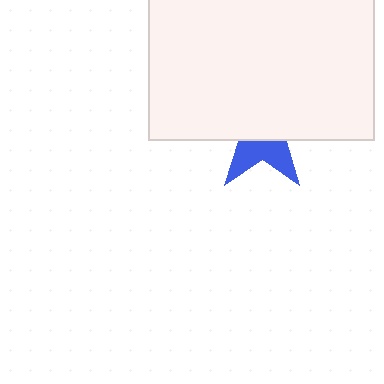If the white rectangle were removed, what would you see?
You would see the complete blue star.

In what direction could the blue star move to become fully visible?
The blue star could move down. That would shift it out from behind the white rectangle entirely.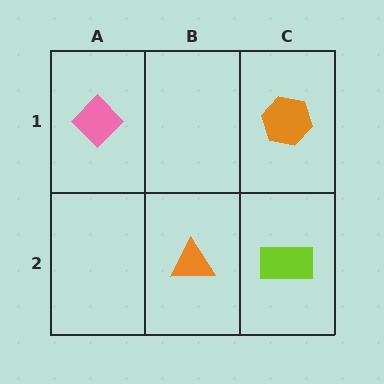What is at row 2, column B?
An orange triangle.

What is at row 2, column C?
A lime rectangle.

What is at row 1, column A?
A pink diamond.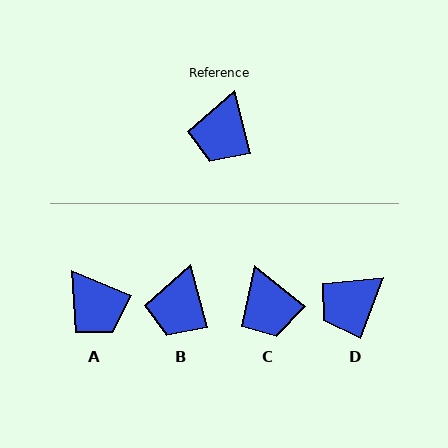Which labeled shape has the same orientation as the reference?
B.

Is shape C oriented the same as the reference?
No, it is off by about 37 degrees.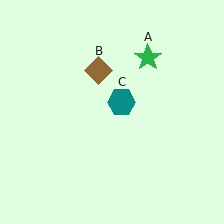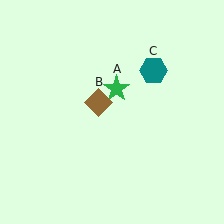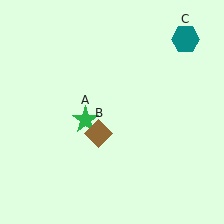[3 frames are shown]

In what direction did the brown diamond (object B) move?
The brown diamond (object B) moved down.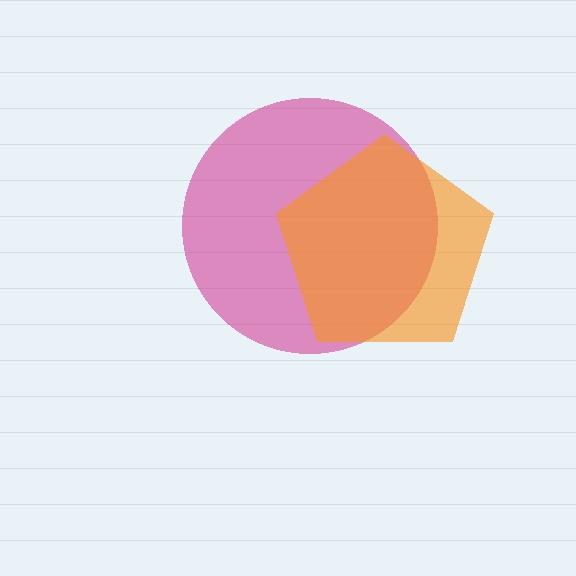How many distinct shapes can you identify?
There are 2 distinct shapes: a magenta circle, an orange pentagon.